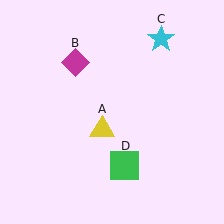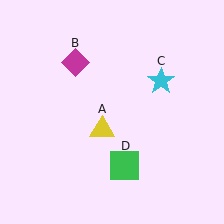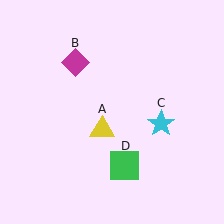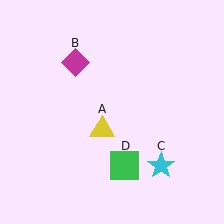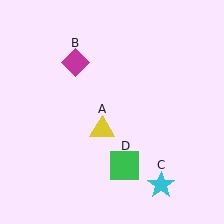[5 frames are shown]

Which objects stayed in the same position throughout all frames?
Yellow triangle (object A) and magenta diamond (object B) and green square (object D) remained stationary.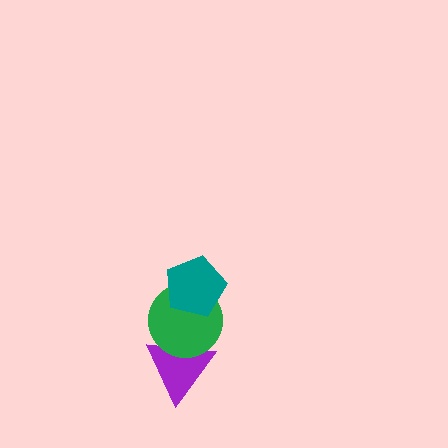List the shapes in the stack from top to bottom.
From top to bottom: the teal pentagon, the green circle, the purple triangle.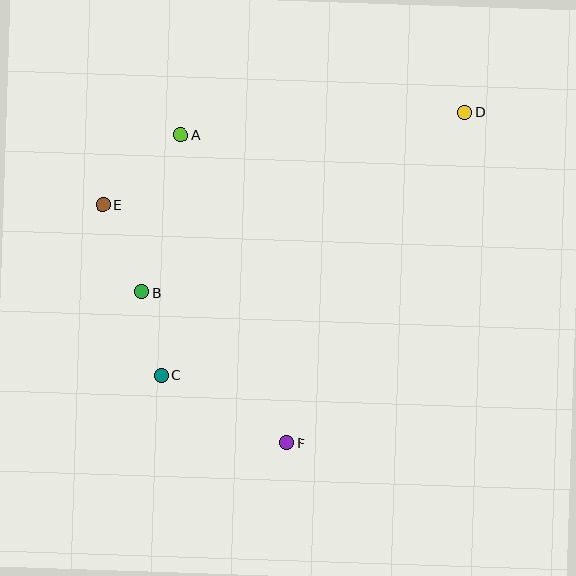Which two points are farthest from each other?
Points C and D are farthest from each other.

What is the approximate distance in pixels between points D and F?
The distance between D and F is approximately 376 pixels.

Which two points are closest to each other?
Points B and C are closest to each other.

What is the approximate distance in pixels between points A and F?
The distance between A and F is approximately 326 pixels.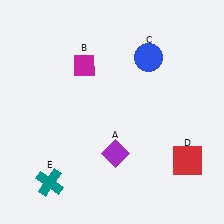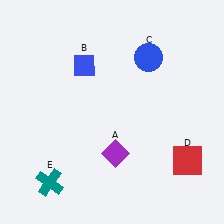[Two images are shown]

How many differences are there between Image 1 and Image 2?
There is 1 difference between the two images.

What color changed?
The diamond (B) changed from magenta in Image 1 to blue in Image 2.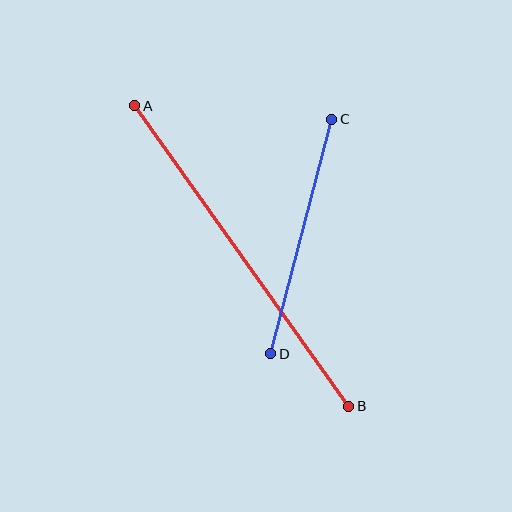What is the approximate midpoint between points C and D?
The midpoint is at approximately (301, 236) pixels.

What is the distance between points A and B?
The distance is approximately 369 pixels.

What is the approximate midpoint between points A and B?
The midpoint is at approximately (242, 256) pixels.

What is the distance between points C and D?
The distance is approximately 242 pixels.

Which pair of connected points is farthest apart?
Points A and B are farthest apart.